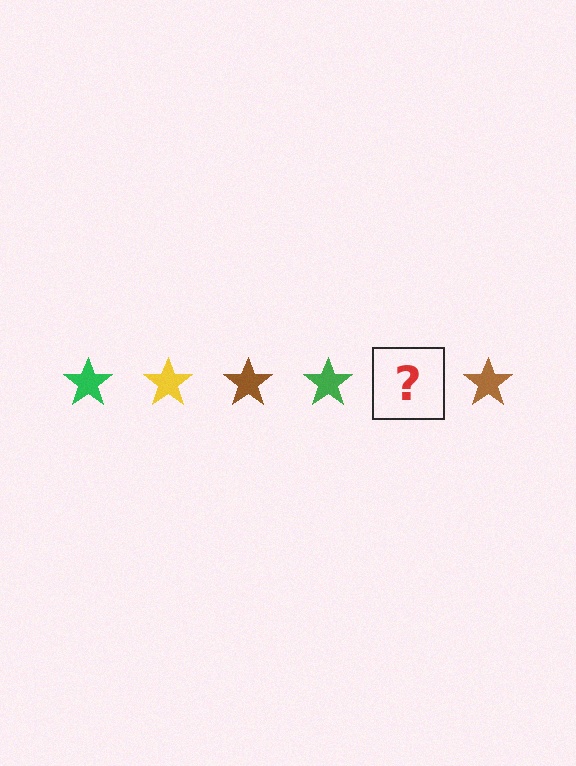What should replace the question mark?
The question mark should be replaced with a yellow star.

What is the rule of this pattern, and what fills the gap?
The rule is that the pattern cycles through green, yellow, brown stars. The gap should be filled with a yellow star.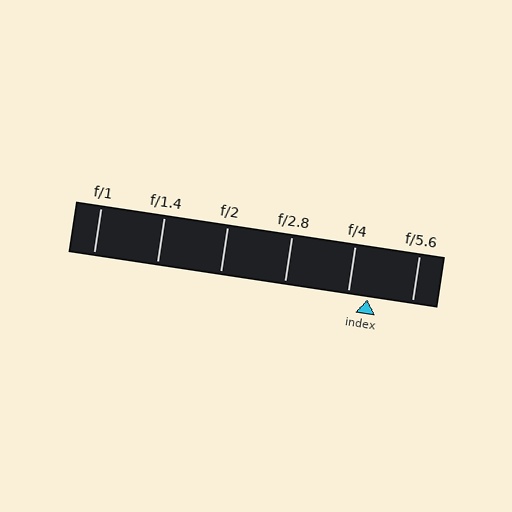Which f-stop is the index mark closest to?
The index mark is closest to f/4.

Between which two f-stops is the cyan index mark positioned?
The index mark is between f/4 and f/5.6.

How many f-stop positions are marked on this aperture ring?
There are 6 f-stop positions marked.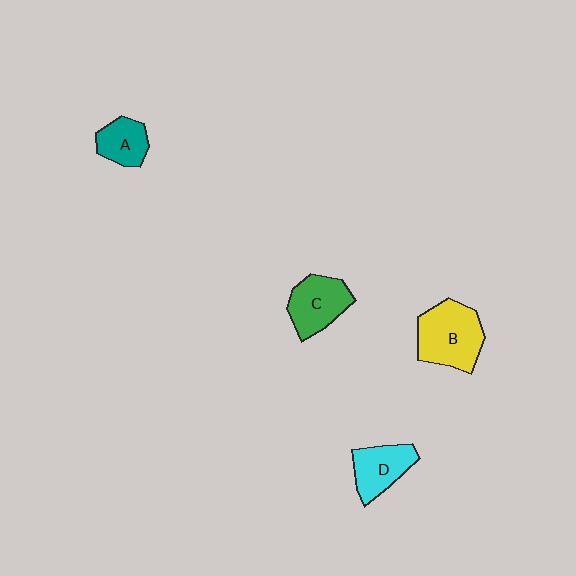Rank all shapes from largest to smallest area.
From largest to smallest: B (yellow), C (green), D (cyan), A (teal).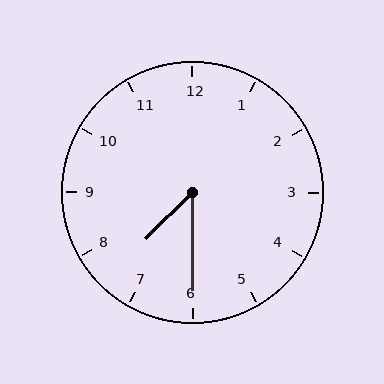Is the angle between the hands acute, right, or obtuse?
It is acute.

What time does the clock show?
7:30.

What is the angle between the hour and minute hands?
Approximately 45 degrees.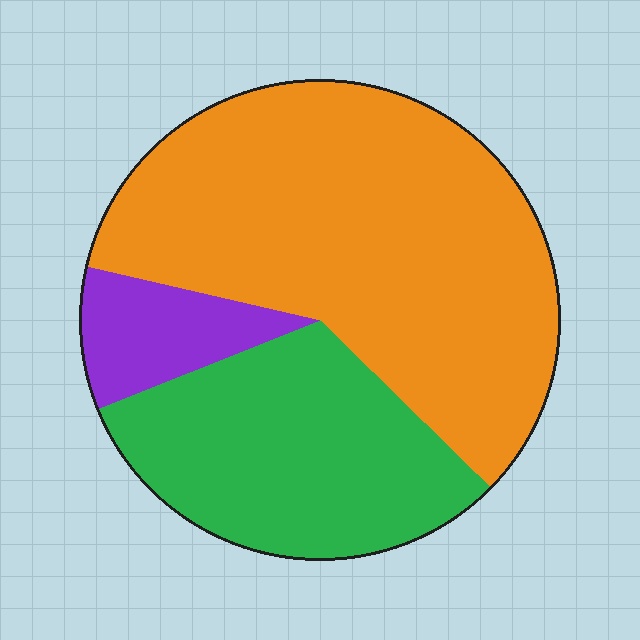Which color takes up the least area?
Purple, at roughly 10%.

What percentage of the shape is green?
Green covers about 30% of the shape.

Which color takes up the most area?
Orange, at roughly 60%.